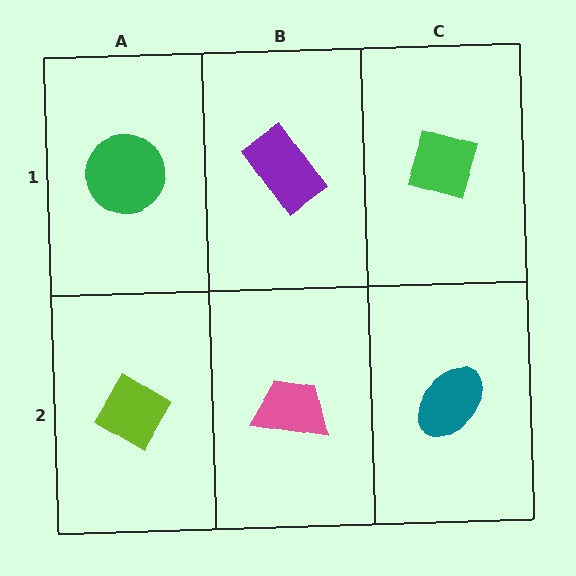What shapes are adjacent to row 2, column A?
A green circle (row 1, column A), a pink trapezoid (row 2, column B).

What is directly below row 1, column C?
A teal ellipse.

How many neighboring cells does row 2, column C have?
2.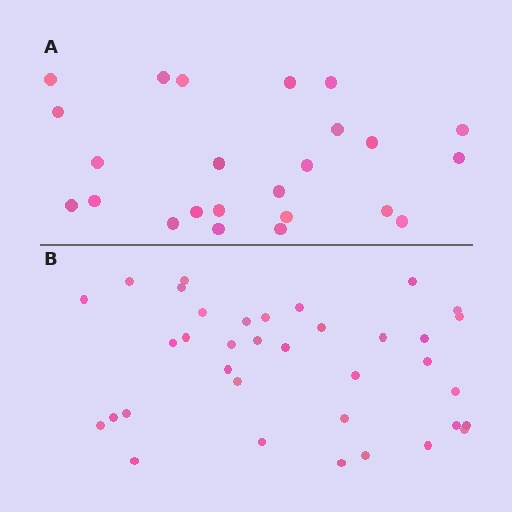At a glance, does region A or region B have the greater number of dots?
Region B (the bottom region) has more dots.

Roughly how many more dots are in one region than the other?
Region B has roughly 12 or so more dots than region A.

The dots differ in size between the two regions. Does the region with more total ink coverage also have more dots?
No. Region A has more total ink coverage because its dots are larger, but region B actually contains more individual dots. Total area can be misleading — the number of items is what matters here.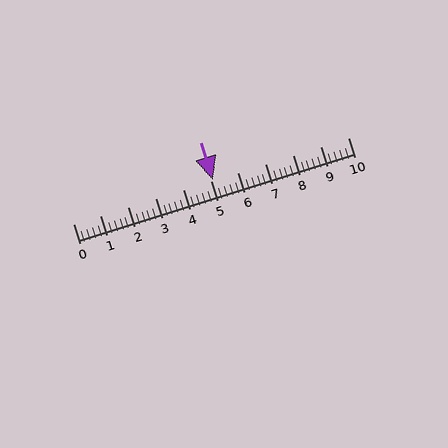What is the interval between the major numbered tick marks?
The major tick marks are spaced 1 units apart.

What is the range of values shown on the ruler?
The ruler shows values from 0 to 10.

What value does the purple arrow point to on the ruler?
The purple arrow points to approximately 5.1.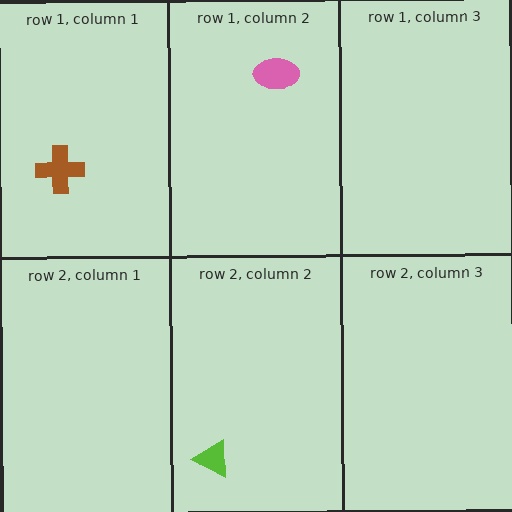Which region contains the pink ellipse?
The row 1, column 2 region.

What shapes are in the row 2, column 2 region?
The lime triangle.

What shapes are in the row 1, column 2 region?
The pink ellipse.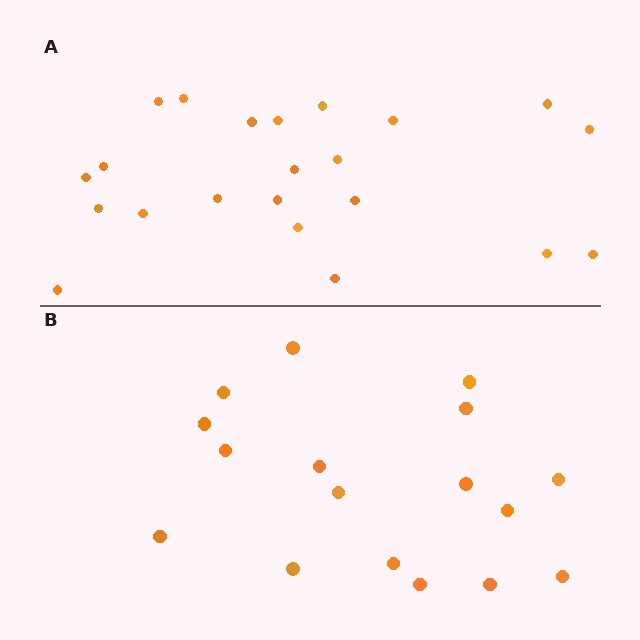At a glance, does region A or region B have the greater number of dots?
Region A (the top region) has more dots.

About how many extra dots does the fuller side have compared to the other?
Region A has about 5 more dots than region B.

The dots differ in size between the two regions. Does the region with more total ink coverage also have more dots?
No. Region B has more total ink coverage because its dots are larger, but region A actually contains more individual dots. Total area can be misleading — the number of items is what matters here.